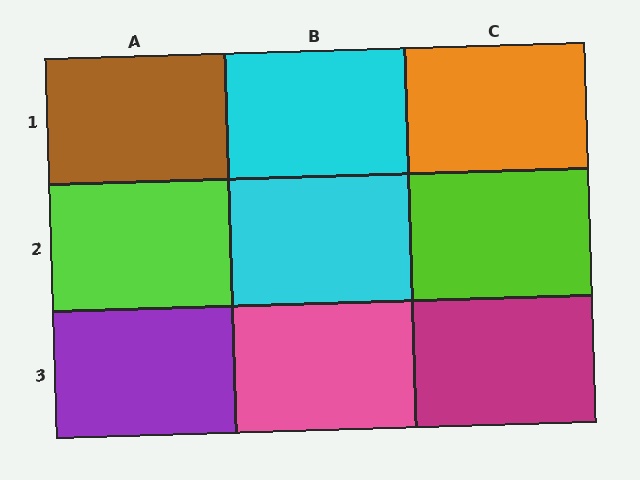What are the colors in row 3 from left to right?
Purple, pink, magenta.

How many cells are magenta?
1 cell is magenta.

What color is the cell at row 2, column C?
Lime.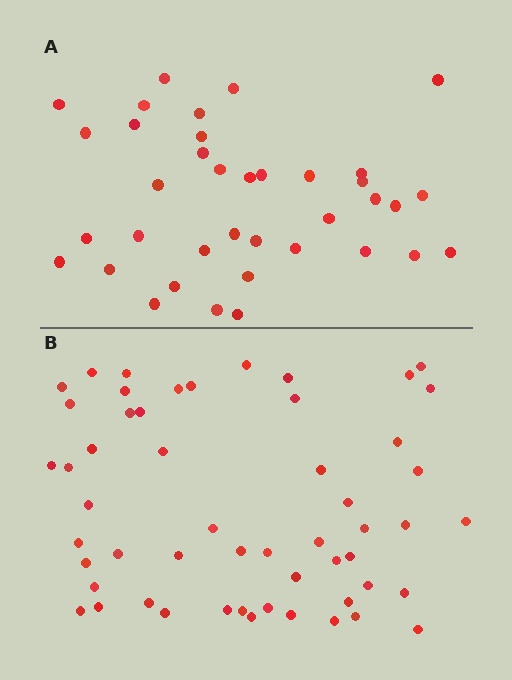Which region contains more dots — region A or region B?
Region B (the bottom region) has more dots.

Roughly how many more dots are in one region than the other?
Region B has approximately 15 more dots than region A.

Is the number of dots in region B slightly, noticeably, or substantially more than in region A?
Region B has substantially more. The ratio is roughly 1.5 to 1.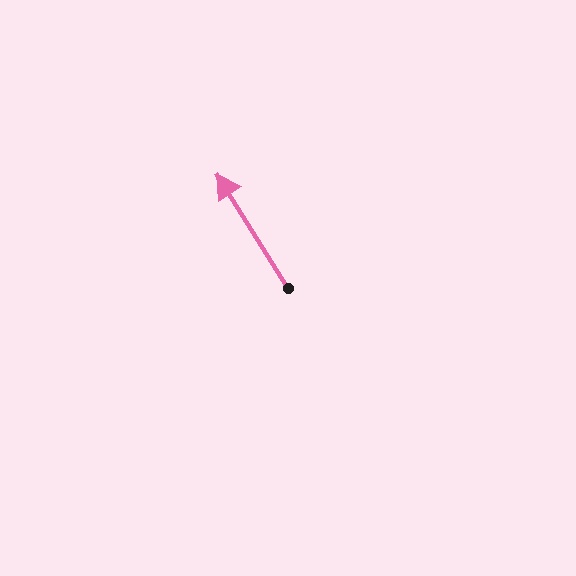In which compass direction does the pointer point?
Northwest.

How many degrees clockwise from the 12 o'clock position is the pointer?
Approximately 328 degrees.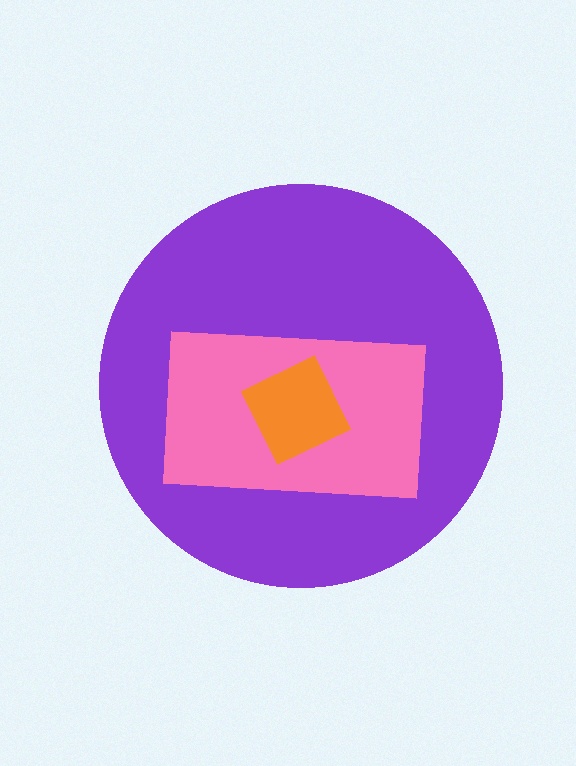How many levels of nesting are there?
3.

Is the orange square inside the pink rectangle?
Yes.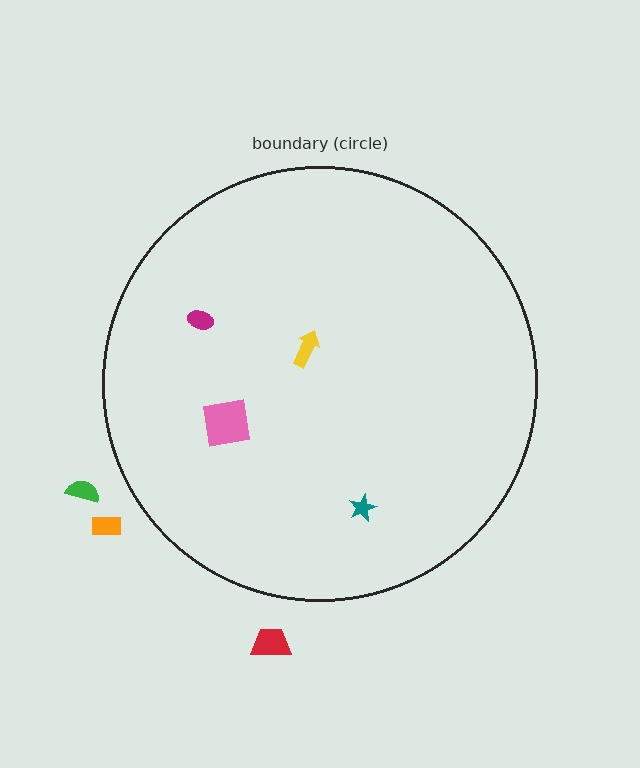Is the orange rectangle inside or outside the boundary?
Outside.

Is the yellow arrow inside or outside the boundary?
Inside.